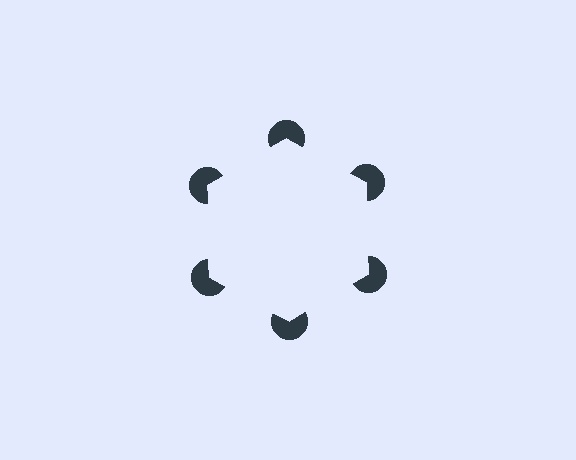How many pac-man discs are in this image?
There are 6 — one at each vertex of the illusory hexagon.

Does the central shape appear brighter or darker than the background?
It typically appears slightly brighter than the background, even though no actual brightness change is drawn.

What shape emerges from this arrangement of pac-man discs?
An illusory hexagon — its edges are inferred from the aligned wedge cuts in the pac-man discs, not physically drawn.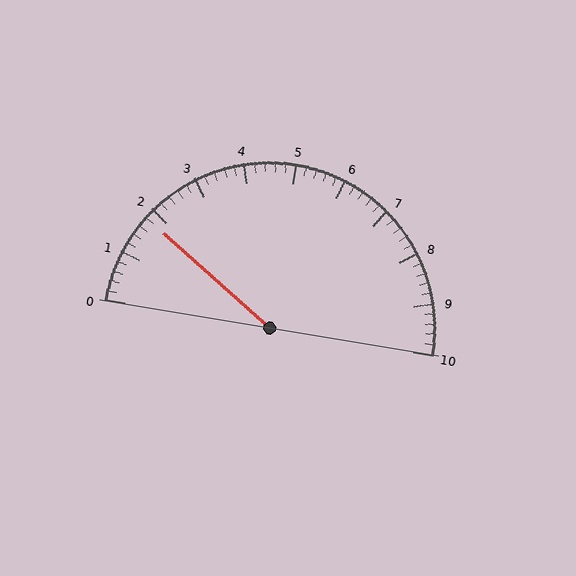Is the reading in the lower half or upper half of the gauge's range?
The reading is in the lower half of the range (0 to 10).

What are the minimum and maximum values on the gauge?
The gauge ranges from 0 to 10.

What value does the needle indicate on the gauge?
The needle indicates approximately 1.8.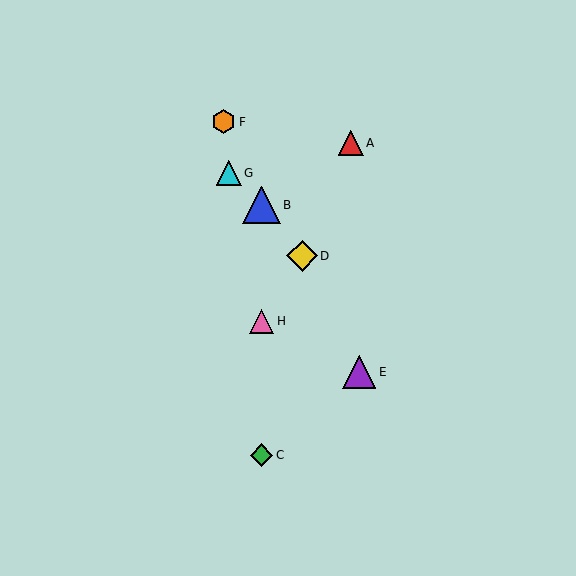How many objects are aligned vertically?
3 objects (B, C, H) are aligned vertically.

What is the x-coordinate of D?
Object D is at x≈302.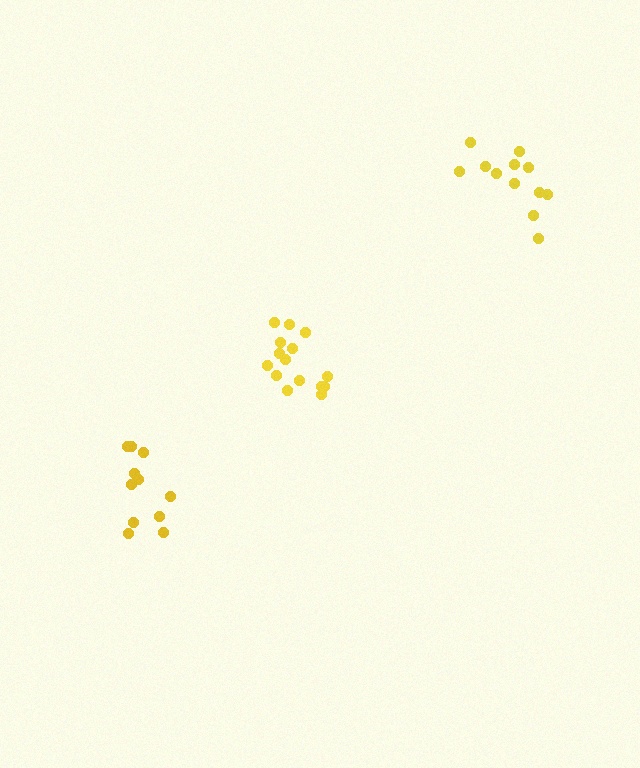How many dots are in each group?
Group 1: 15 dots, Group 2: 11 dots, Group 3: 12 dots (38 total).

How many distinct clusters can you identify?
There are 3 distinct clusters.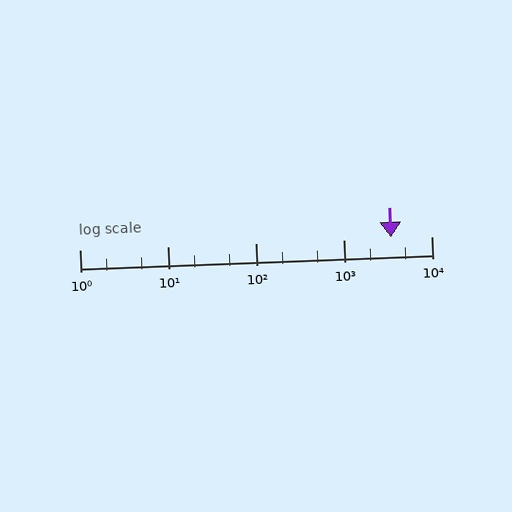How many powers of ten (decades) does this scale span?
The scale spans 4 decades, from 1 to 10000.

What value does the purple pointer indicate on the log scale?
The pointer indicates approximately 3500.